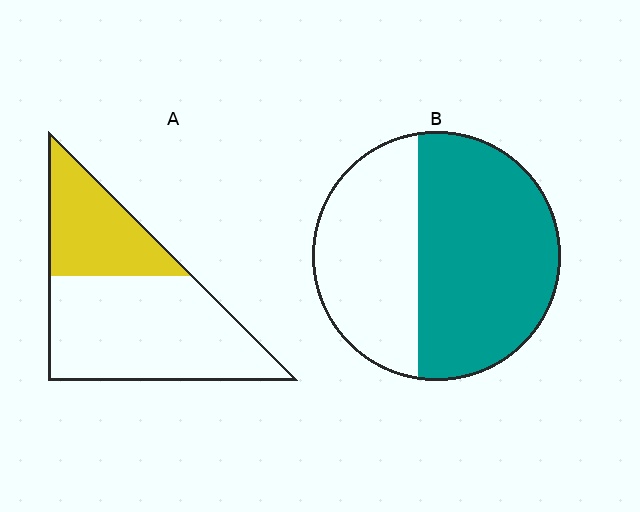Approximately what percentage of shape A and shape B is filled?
A is approximately 35% and B is approximately 60%.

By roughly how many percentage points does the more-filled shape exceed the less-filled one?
By roughly 25 percentage points (B over A).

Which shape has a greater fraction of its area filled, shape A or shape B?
Shape B.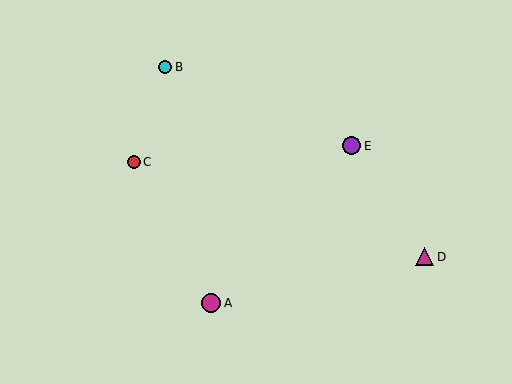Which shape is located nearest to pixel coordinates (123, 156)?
The red circle (labeled C) at (134, 162) is nearest to that location.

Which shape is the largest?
The magenta circle (labeled A) is the largest.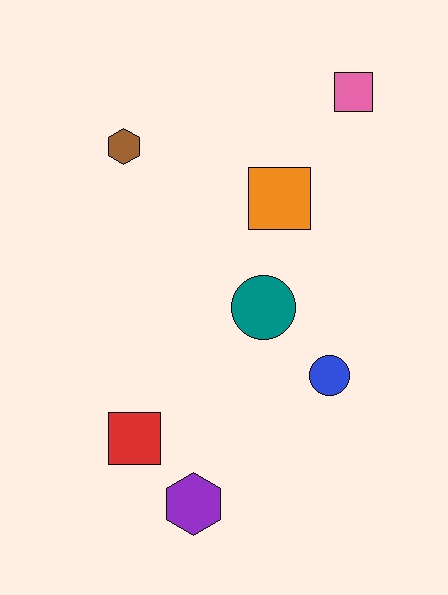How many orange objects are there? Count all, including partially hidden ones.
There is 1 orange object.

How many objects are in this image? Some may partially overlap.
There are 7 objects.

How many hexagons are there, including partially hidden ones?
There are 2 hexagons.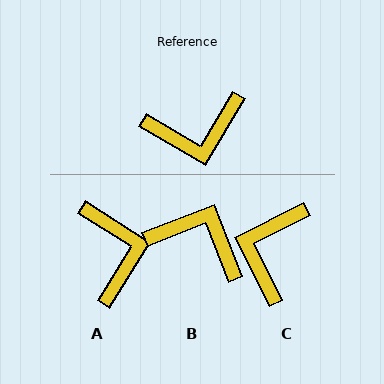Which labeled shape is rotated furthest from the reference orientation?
B, about 142 degrees away.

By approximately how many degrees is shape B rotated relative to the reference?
Approximately 142 degrees counter-clockwise.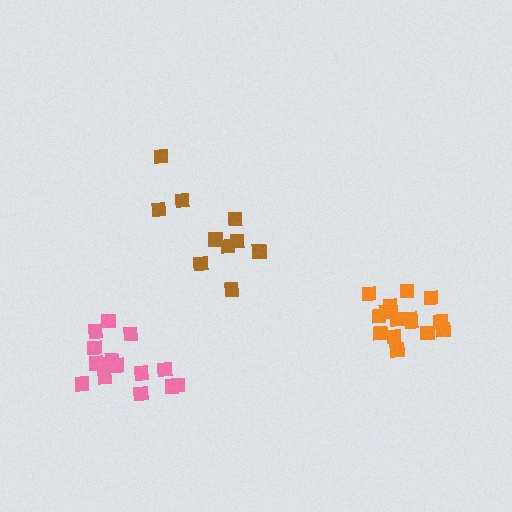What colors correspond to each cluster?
The clusters are colored: brown, orange, pink.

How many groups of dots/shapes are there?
There are 3 groups.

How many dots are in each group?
Group 1: 10 dots, Group 2: 15 dots, Group 3: 15 dots (40 total).